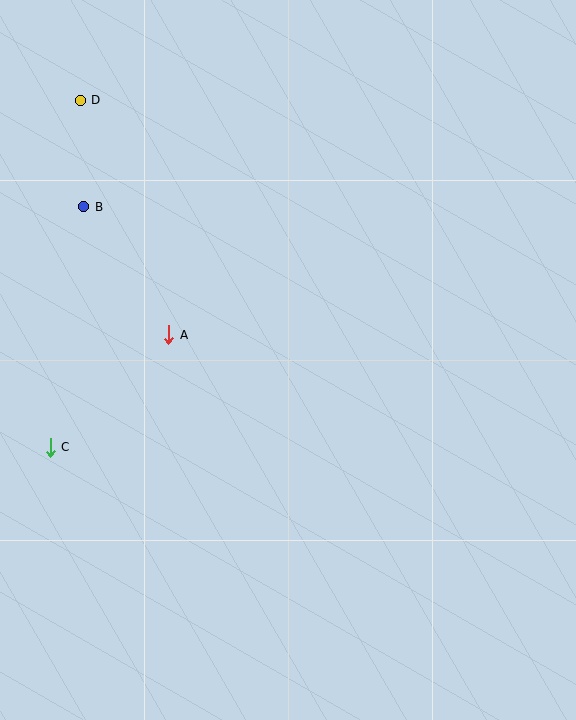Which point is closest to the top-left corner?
Point D is closest to the top-left corner.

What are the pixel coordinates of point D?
Point D is at (80, 100).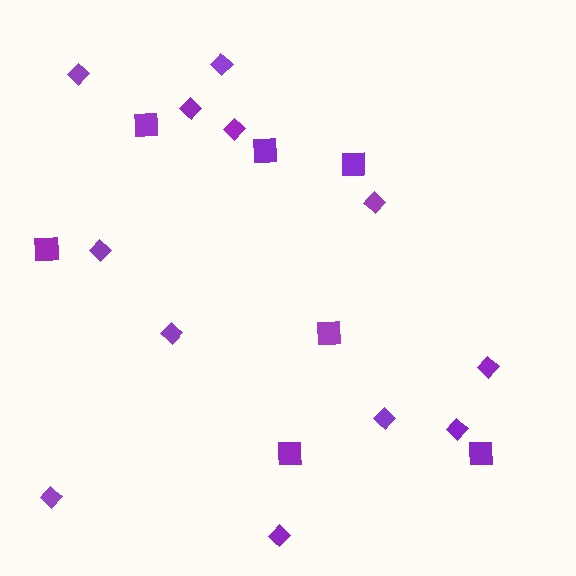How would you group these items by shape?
There are 2 groups: one group of diamonds (12) and one group of squares (7).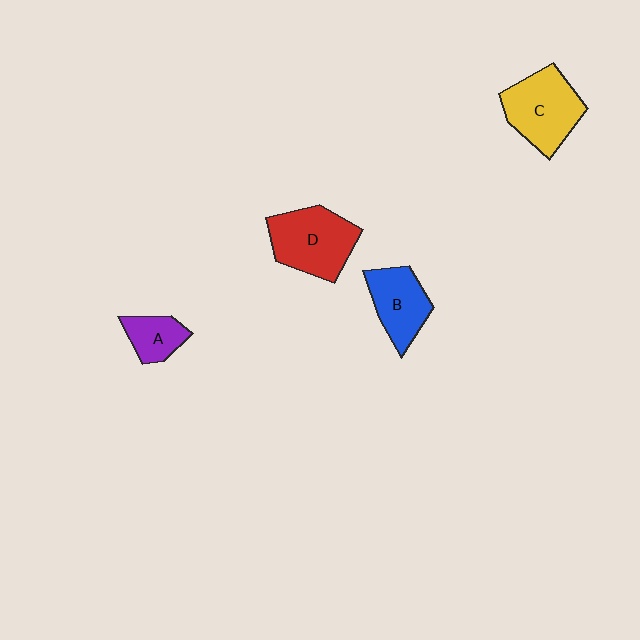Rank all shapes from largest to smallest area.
From largest to smallest: D (red), C (yellow), B (blue), A (purple).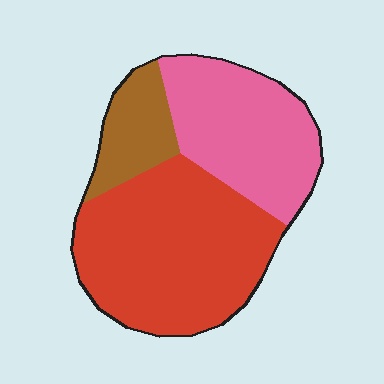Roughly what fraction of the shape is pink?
Pink takes up between a third and a half of the shape.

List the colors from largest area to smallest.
From largest to smallest: red, pink, brown.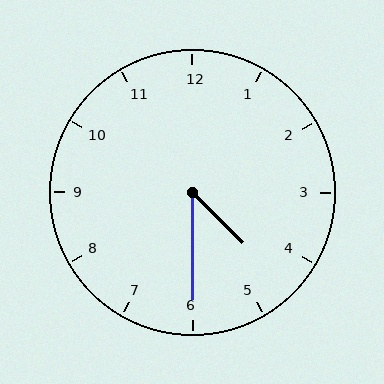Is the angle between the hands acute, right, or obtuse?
It is acute.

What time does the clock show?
4:30.